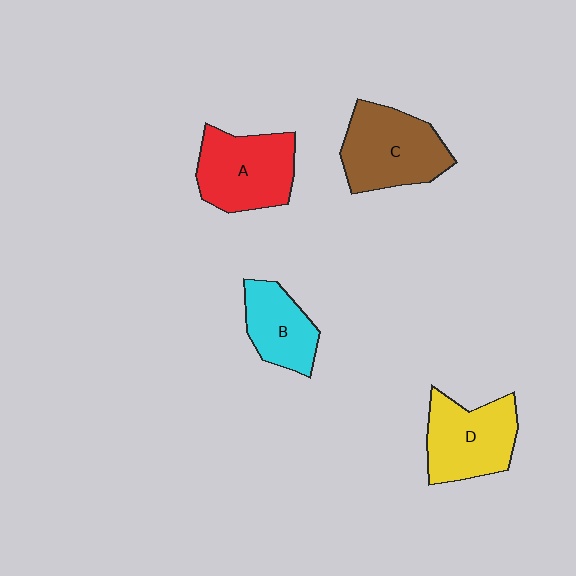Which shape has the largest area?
Shape C (brown).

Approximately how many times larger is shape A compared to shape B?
Approximately 1.4 times.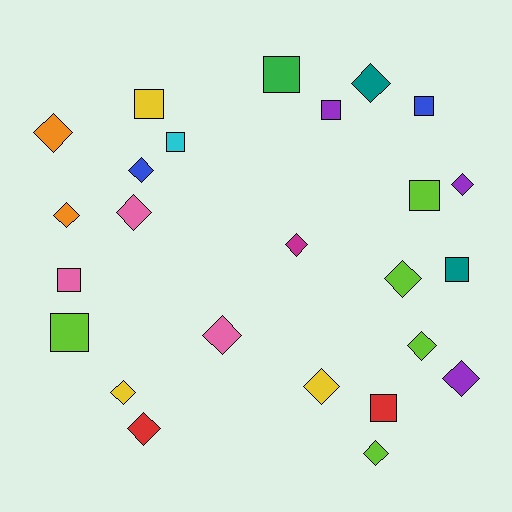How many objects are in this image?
There are 25 objects.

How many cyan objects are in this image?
There is 1 cyan object.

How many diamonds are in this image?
There are 15 diamonds.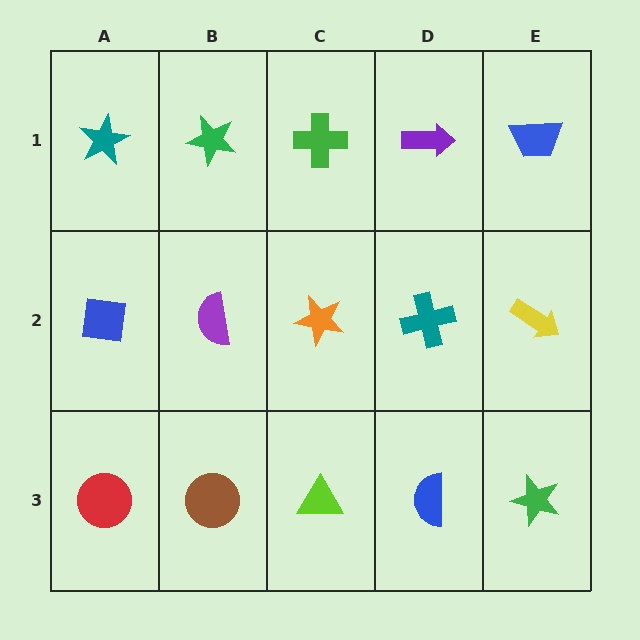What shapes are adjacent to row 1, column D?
A teal cross (row 2, column D), a green cross (row 1, column C), a blue trapezoid (row 1, column E).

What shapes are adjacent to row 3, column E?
A yellow arrow (row 2, column E), a blue semicircle (row 3, column D).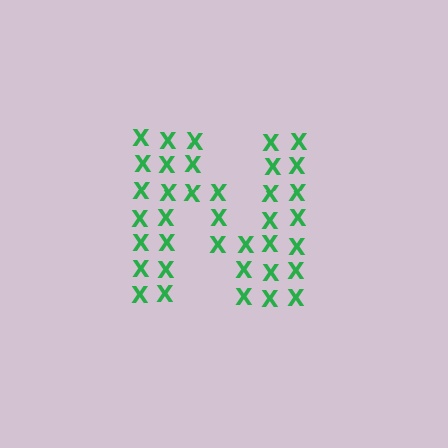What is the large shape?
The large shape is the letter N.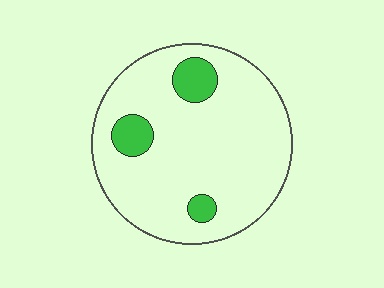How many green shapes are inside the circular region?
3.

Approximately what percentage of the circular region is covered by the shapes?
Approximately 10%.